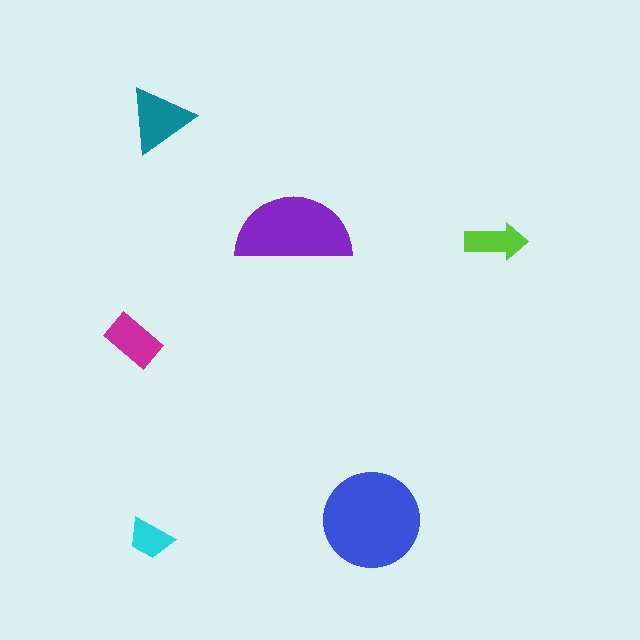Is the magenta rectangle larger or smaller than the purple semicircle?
Smaller.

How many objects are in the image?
There are 6 objects in the image.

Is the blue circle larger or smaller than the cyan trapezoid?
Larger.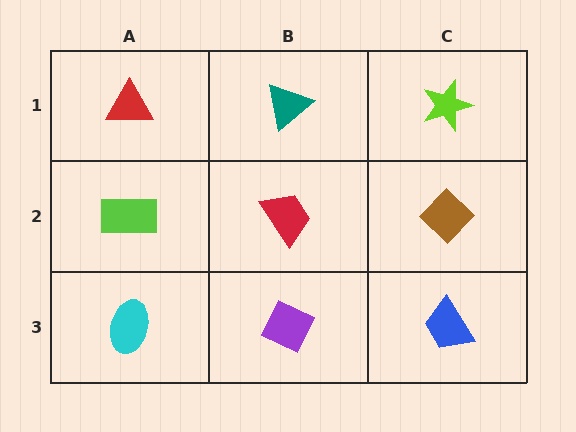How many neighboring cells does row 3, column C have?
2.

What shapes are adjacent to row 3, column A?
A lime rectangle (row 2, column A), a purple diamond (row 3, column B).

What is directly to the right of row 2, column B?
A brown diamond.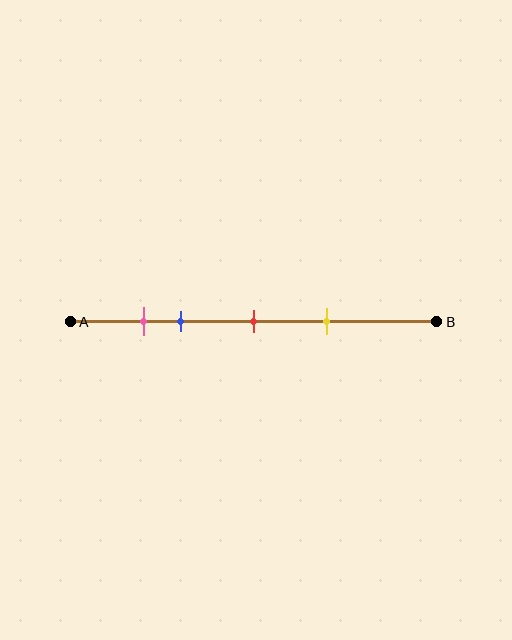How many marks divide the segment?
There are 4 marks dividing the segment.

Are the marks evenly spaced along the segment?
No, the marks are not evenly spaced.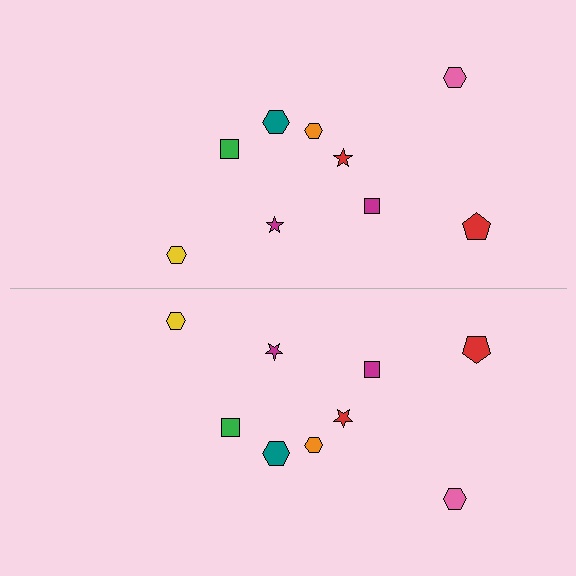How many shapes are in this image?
There are 18 shapes in this image.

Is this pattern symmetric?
Yes, this pattern has bilateral (reflection) symmetry.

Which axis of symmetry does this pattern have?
The pattern has a horizontal axis of symmetry running through the center of the image.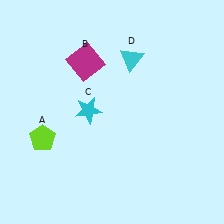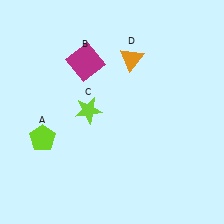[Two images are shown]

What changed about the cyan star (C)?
In Image 1, C is cyan. In Image 2, it changed to lime.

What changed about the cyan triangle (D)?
In Image 1, D is cyan. In Image 2, it changed to orange.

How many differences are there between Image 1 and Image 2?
There are 2 differences between the two images.